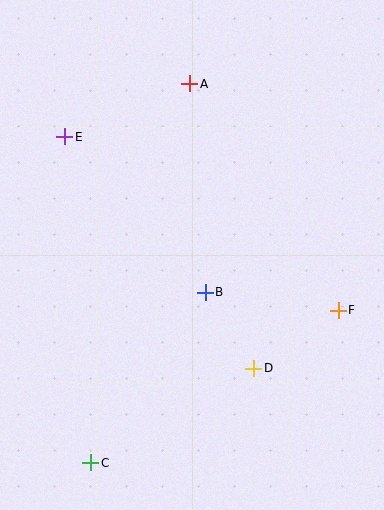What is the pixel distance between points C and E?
The distance between C and E is 327 pixels.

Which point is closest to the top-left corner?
Point E is closest to the top-left corner.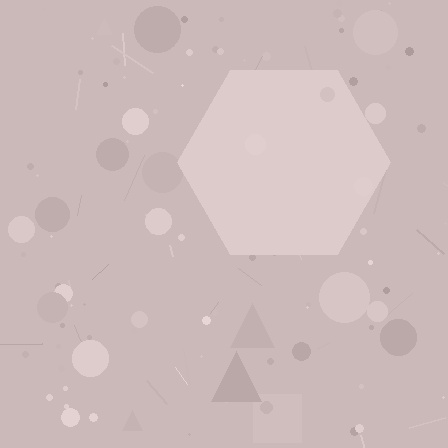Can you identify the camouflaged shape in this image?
The camouflaged shape is a hexagon.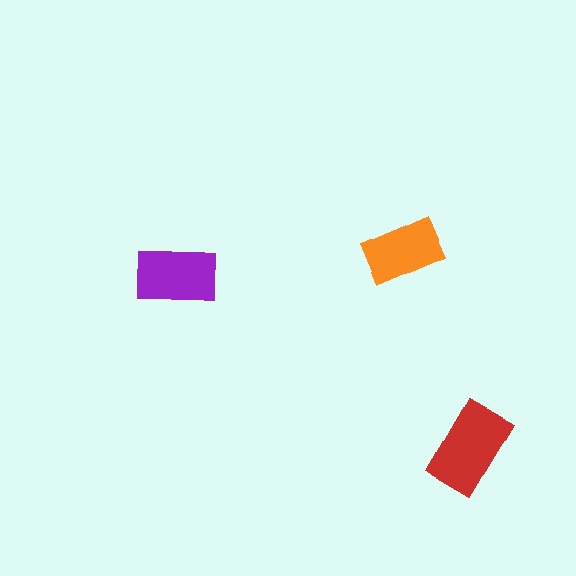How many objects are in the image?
There are 3 objects in the image.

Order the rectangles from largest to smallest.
the red one, the purple one, the orange one.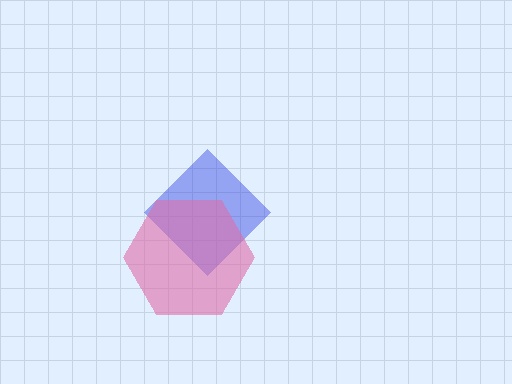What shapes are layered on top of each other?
The layered shapes are: a blue diamond, a pink hexagon.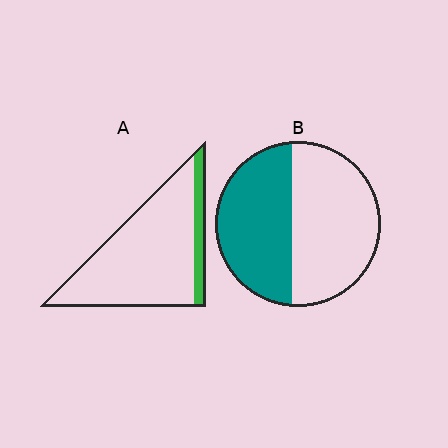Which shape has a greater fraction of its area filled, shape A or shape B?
Shape B.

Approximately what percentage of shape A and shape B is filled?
A is approximately 15% and B is approximately 45%.